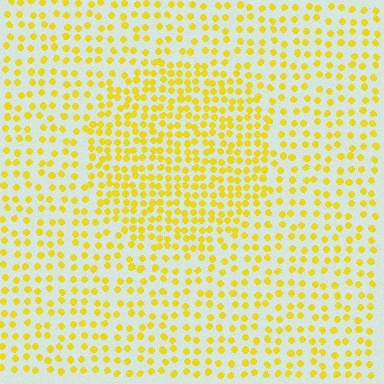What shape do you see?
I see a circle.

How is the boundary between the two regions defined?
The boundary is defined by a change in element density (approximately 1.8x ratio). All elements are the same color, size, and shape.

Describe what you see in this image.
The image contains small yellow elements arranged at two different densities. A circle-shaped region is visible where the elements are more densely packed than the surrounding area.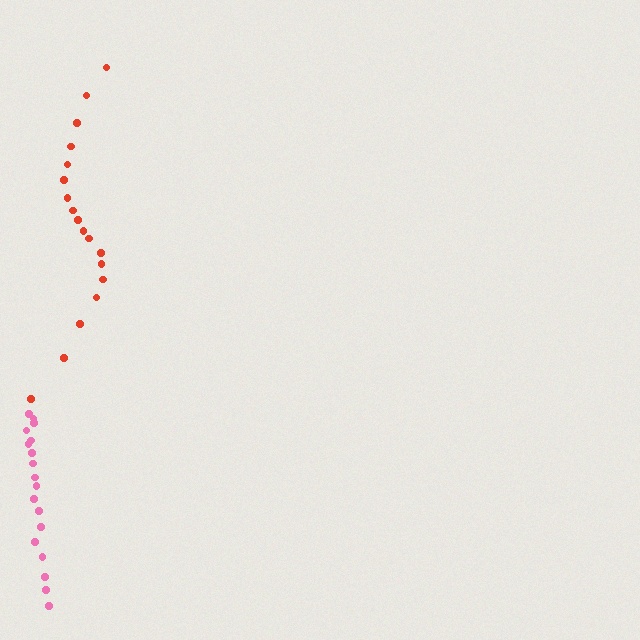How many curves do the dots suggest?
There are 2 distinct paths.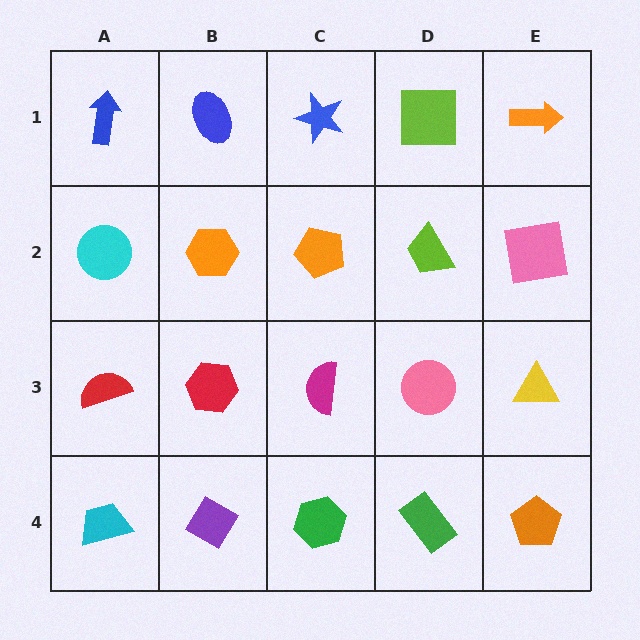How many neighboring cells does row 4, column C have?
3.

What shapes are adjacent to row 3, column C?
An orange pentagon (row 2, column C), a green hexagon (row 4, column C), a red hexagon (row 3, column B), a pink circle (row 3, column D).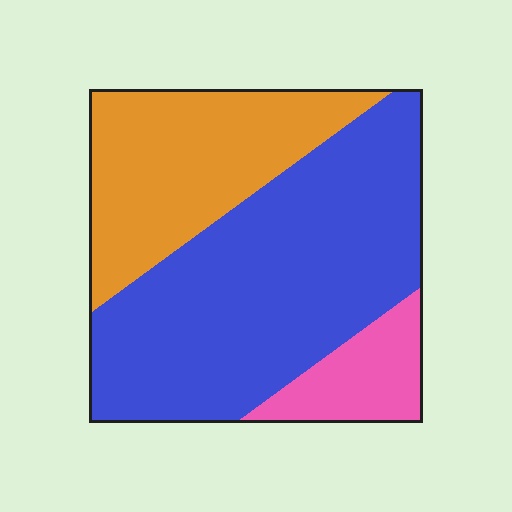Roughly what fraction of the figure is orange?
Orange covers 31% of the figure.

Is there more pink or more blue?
Blue.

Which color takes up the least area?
Pink, at roughly 10%.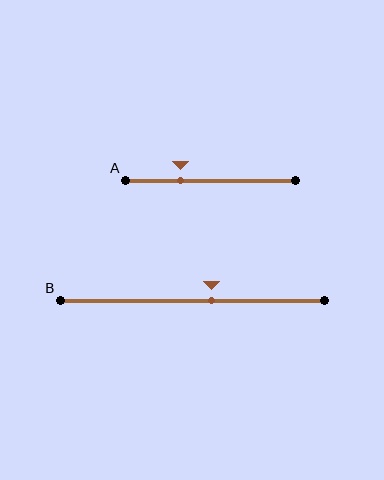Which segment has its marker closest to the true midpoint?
Segment B has its marker closest to the true midpoint.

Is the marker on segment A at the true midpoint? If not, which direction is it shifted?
No, the marker on segment A is shifted to the left by about 18% of the segment length.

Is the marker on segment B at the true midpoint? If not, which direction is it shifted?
No, the marker on segment B is shifted to the right by about 7% of the segment length.